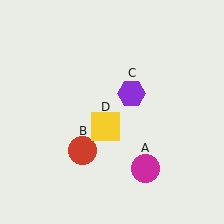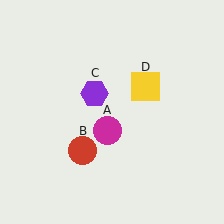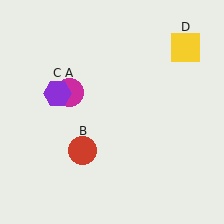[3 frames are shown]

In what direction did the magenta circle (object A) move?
The magenta circle (object A) moved up and to the left.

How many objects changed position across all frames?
3 objects changed position: magenta circle (object A), purple hexagon (object C), yellow square (object D).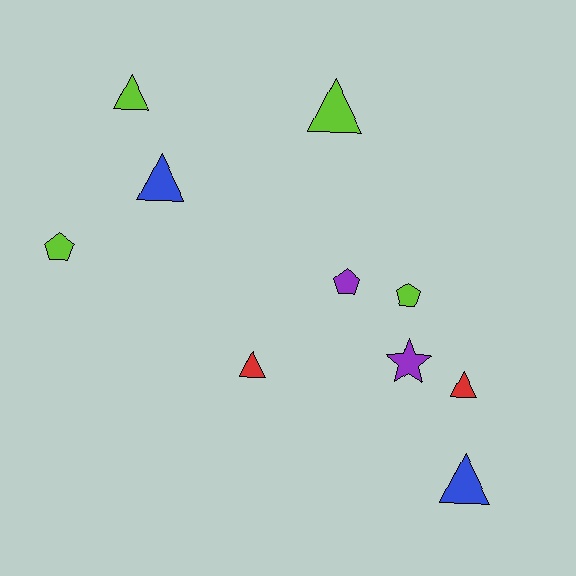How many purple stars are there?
There is 1 purple star.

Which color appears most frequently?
Lime, with 4 objects.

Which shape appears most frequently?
Triangle, with 6 objects.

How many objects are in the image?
There are 10 objects.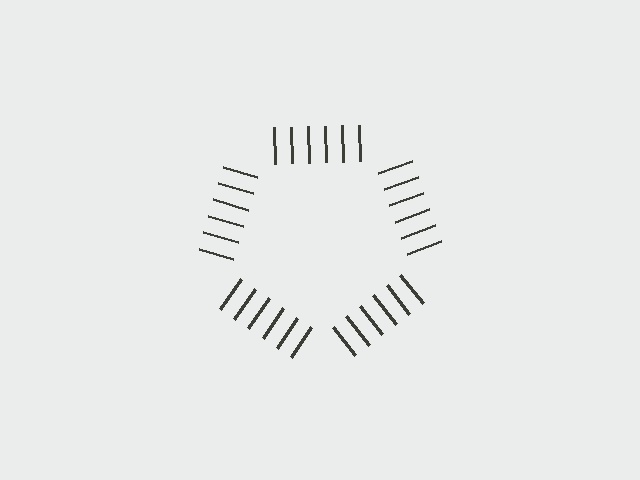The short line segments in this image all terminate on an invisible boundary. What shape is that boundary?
An illusory pentagon — the line segments terminate on its edges but no continuous stroke is drawn.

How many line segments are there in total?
30 — 6 along each of the 5 edges.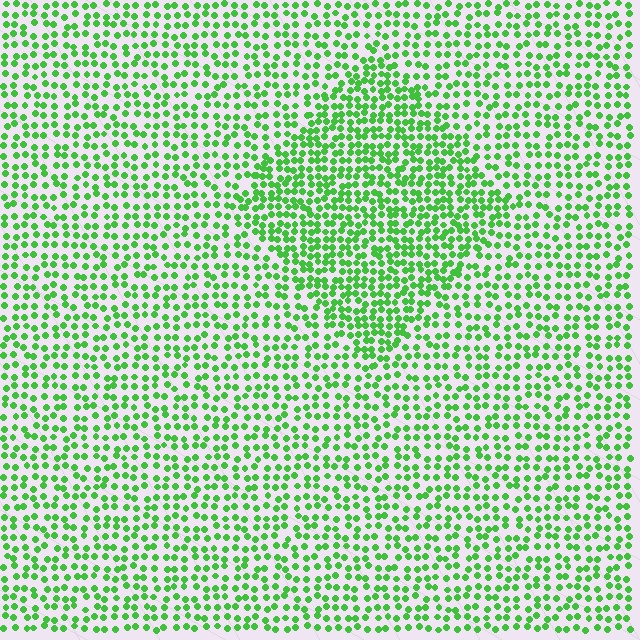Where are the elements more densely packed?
The elements are more densely packed inside the diamond boundary.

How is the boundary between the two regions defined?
The boundary is defined by a change in element density (approximately 1.6x ratio). All elements are the same color, size, and shape.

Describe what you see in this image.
The image contains small green elements arranged at two different densities. A diamond-shaped region is visible where the elements are more densely packed than the surrounding area.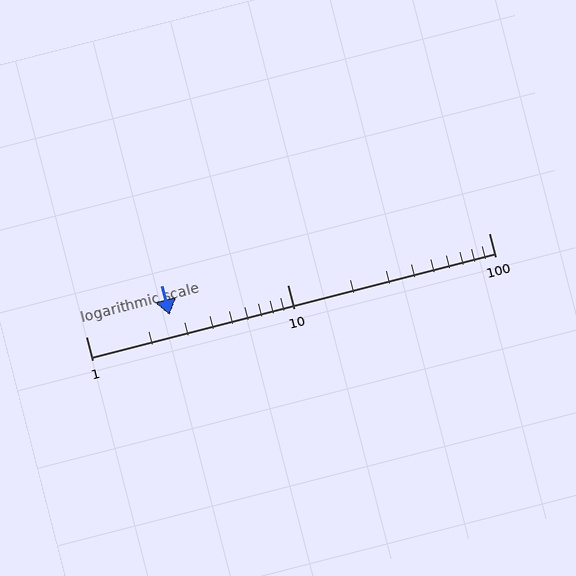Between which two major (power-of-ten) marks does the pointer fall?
The pointer is between 1 and 10.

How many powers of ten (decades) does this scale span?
The scale spans 2 decades, from 1 to 100.